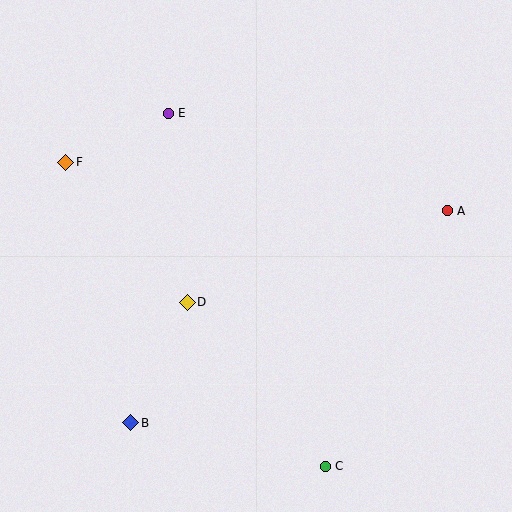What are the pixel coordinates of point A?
Point A is at (447, 211).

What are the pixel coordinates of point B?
Point B is at (131, 423).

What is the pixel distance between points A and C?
The distance between A and C is 283 pixels.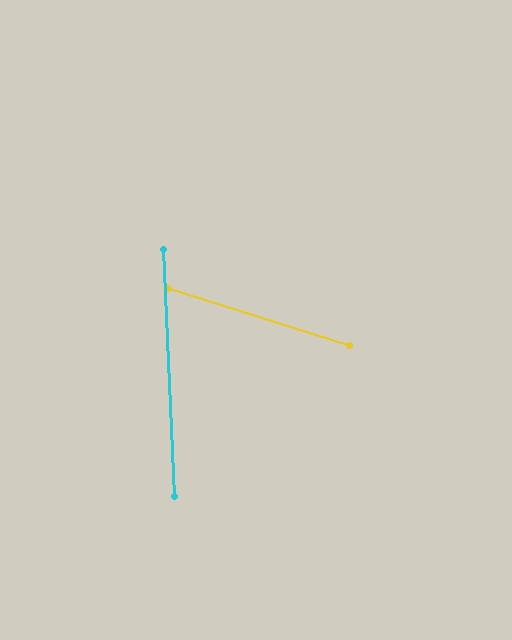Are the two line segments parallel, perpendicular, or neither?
Neither parallel nor perpendicular — they differ by about 70°.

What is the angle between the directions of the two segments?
Approximately 70 degrees.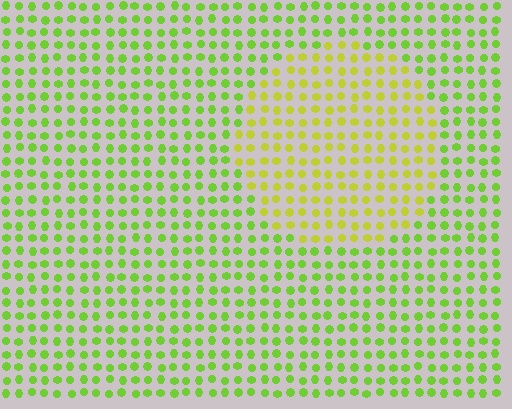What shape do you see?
I see a circle.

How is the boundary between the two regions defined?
The boundary is defined purely by a slight shift in hue (about 31 degrees). Spacing, size, and orientation are identical on both sides.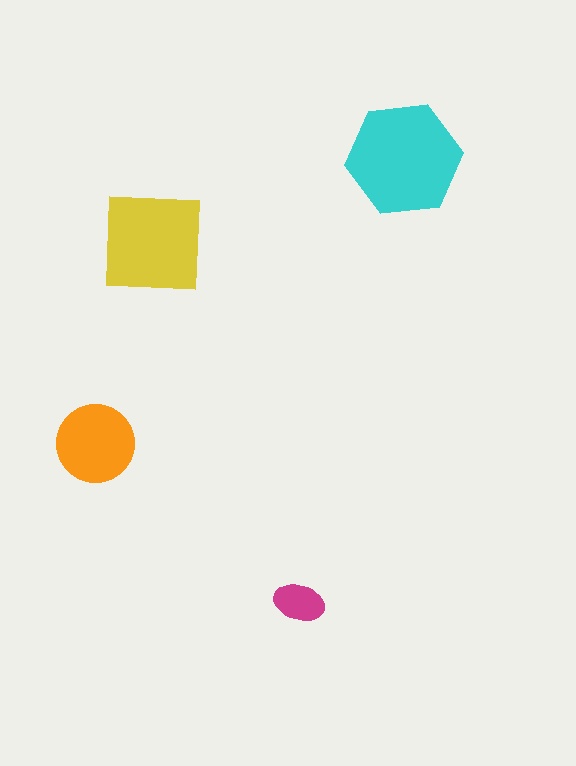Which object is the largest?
The cyan hexagon.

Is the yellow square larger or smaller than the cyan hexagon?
Smaller.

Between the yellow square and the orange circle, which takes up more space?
The yellow square.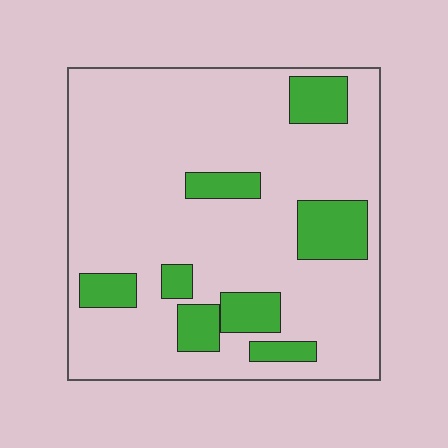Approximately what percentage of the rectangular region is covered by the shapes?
Approximately 20%.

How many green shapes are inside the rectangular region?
8.